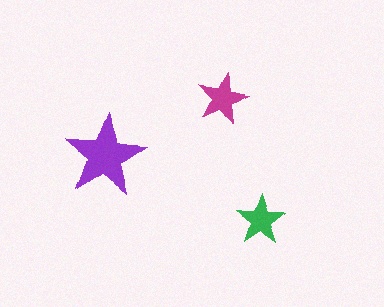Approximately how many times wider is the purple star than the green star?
About 1.5 times wider.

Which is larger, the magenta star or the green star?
The magenta one.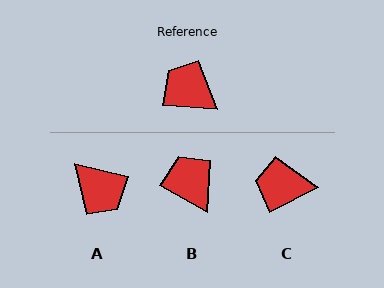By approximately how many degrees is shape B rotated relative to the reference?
Approximately 24 degrees clockwise.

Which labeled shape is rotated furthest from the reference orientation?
A, about 171 degrees away.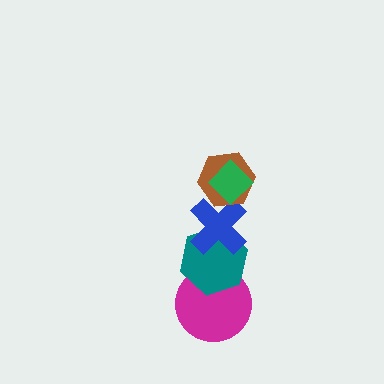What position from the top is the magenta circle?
The magenta circle is 5th from the top.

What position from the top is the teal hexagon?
The teal hexagon is 4th from the top.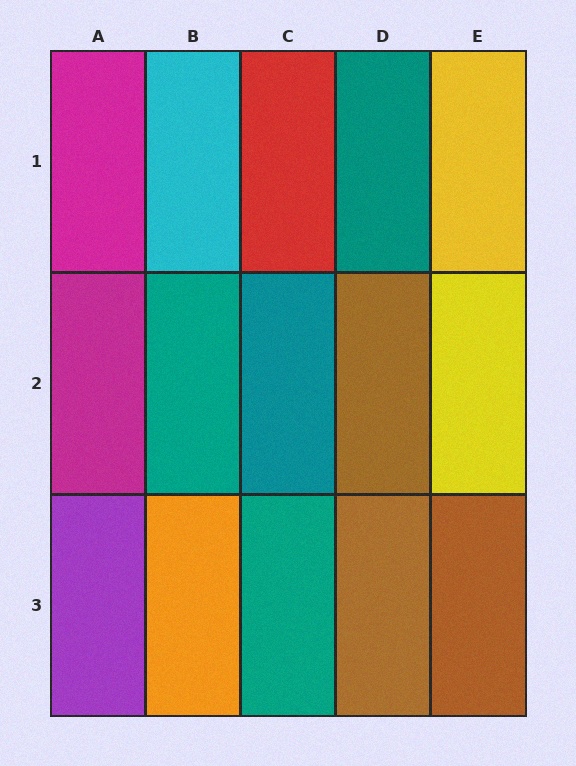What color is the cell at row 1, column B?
Cyan.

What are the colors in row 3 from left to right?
Purple, orange, teal, brown, brown.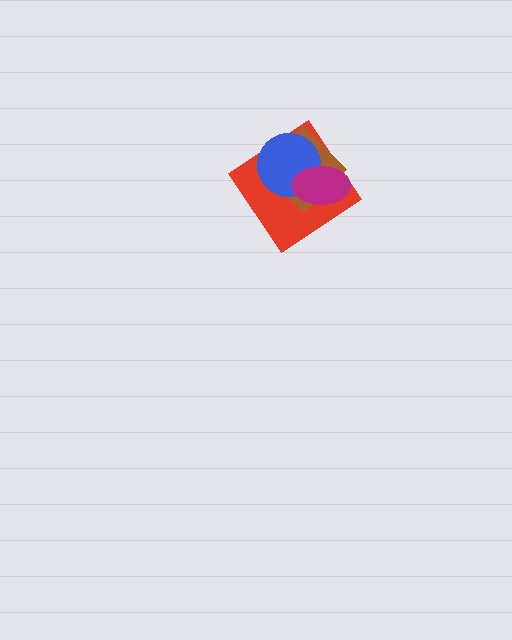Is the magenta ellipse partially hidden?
No, no other shape covers it.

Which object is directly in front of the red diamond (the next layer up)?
The brown diamond is directly in front of the red diamond.